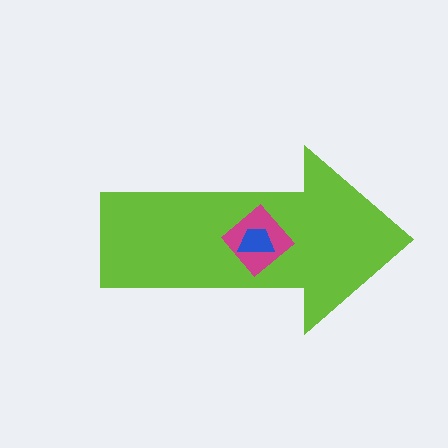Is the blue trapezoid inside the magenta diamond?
Yes.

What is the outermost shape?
The lime arrow.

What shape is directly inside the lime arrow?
The magenta diamond.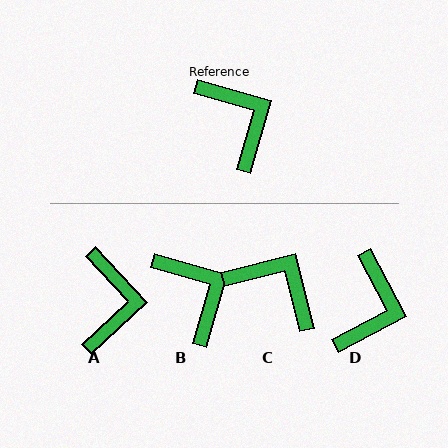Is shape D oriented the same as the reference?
No, it is off by about 47 degrees.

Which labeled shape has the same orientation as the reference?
B.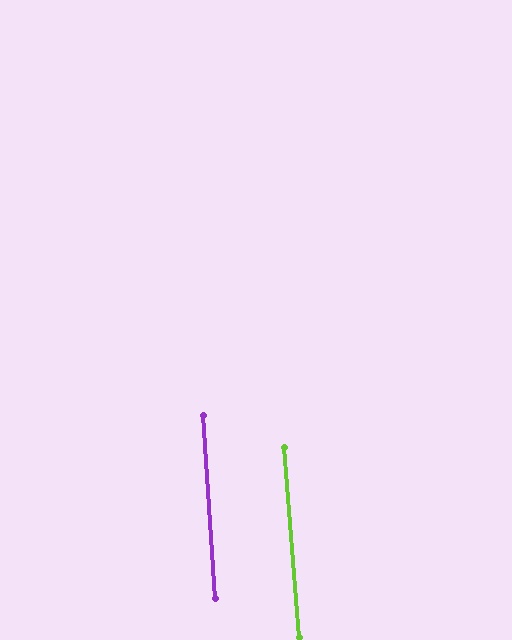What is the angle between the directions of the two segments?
Approximately 1 degree.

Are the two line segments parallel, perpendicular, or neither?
Parallel — their directions differ by only 0.6°.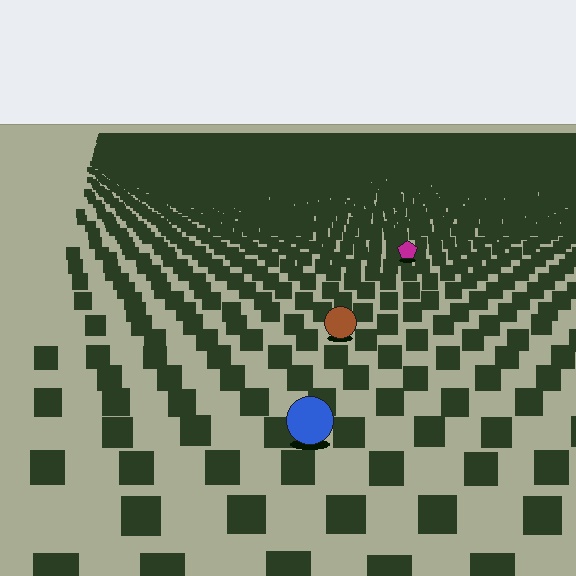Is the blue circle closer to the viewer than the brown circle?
Yes. The blue circle is closer — you can tell from the texture gradient: the ground texture is coarser near it.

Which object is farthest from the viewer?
The magenta pentagon is farthest from the viewer. It appears smaller and the ground texture around it is denser.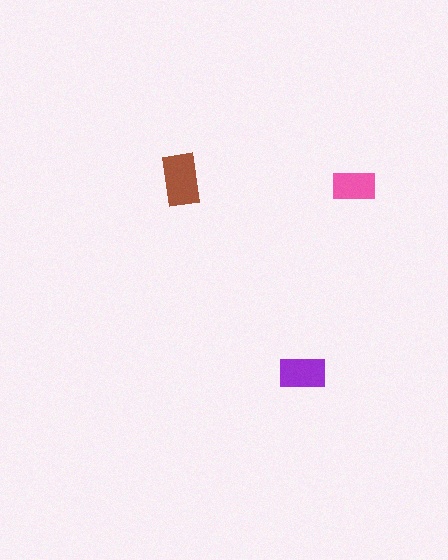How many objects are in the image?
There are 3 objects in the image.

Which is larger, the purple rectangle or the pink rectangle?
The purple one.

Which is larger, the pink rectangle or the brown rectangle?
The brown one.